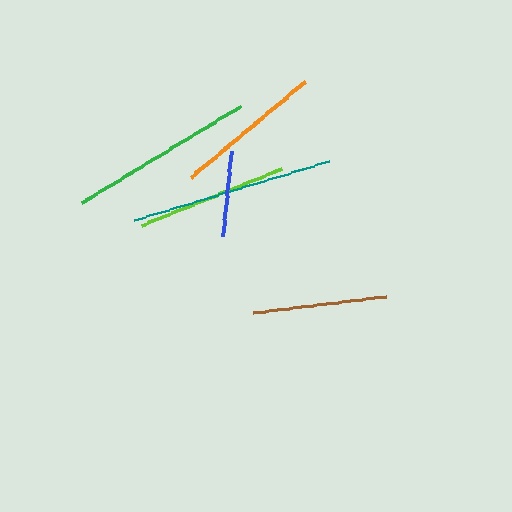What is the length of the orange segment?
The orange segment is approximately 149 pixels long.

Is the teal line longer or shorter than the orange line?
The teal line is longer than the orange line.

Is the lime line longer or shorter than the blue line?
The lime line is longer than the blue line.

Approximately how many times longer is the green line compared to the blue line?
The green line is approximately 2.2 times the length of the blue line.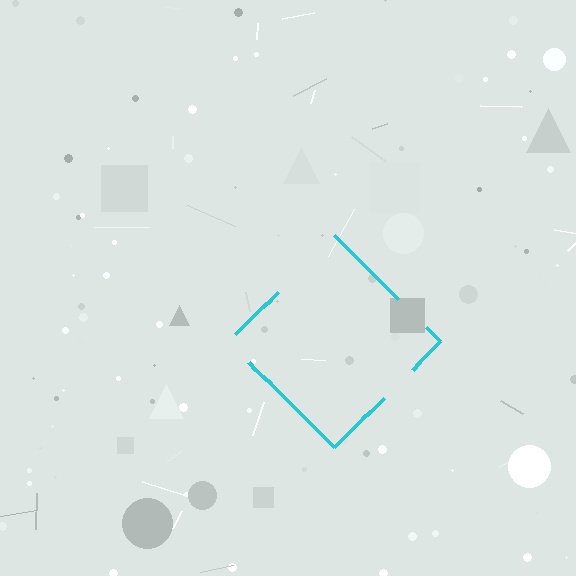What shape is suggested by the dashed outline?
The dashed outline suggests a diamond.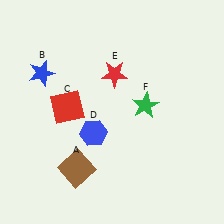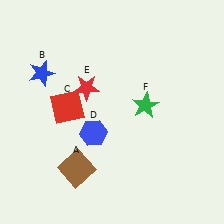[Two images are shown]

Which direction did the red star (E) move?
The red star (E) moved left.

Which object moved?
The red star (E) moved left.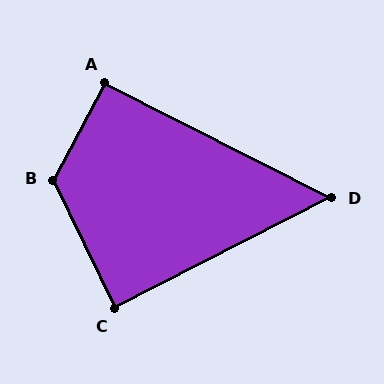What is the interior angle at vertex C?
Approximately 89 degrees (approximately right).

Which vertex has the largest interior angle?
B, at approximately 126 degrees.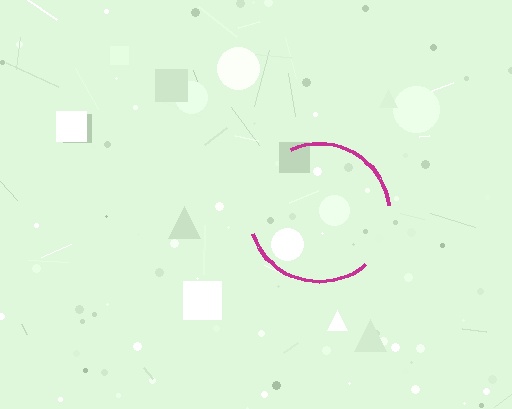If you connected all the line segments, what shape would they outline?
They would outline a circle.